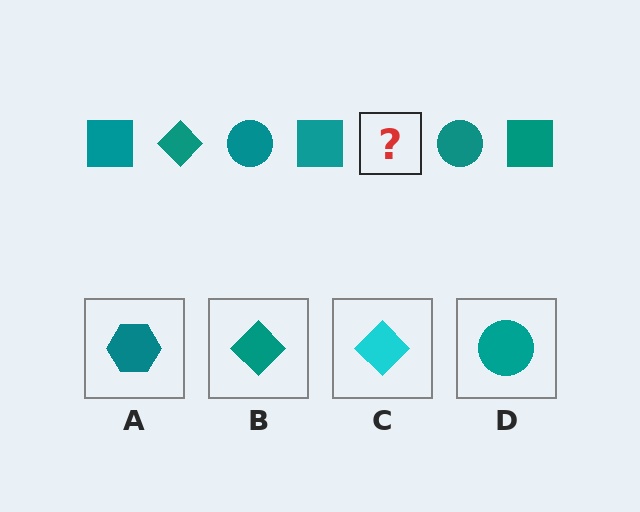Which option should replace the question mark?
Option B.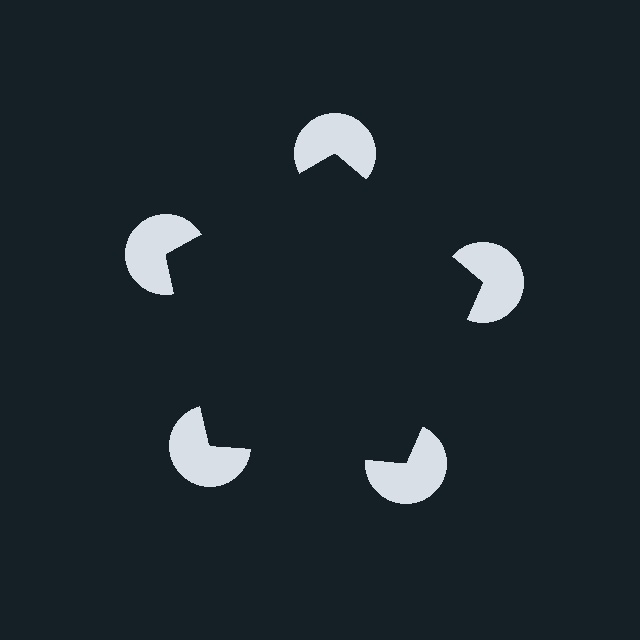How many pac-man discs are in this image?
There are 5 — one at each vertex of the illusory pentagon.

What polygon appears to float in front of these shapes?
An illusory pentagon — its edges are inferred from the aligned wedge cuts in the pac-man discs, not physically drawn.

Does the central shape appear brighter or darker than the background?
It typically appears slightly darker than the background, even though no actual brightness change is drawn.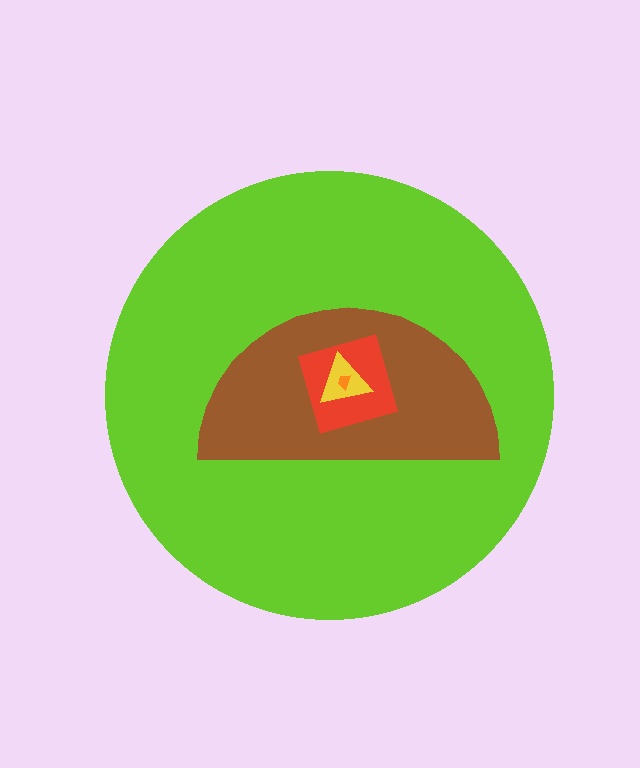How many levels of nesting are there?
5.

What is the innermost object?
The orange trapezoid.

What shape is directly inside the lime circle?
The brown semicircle.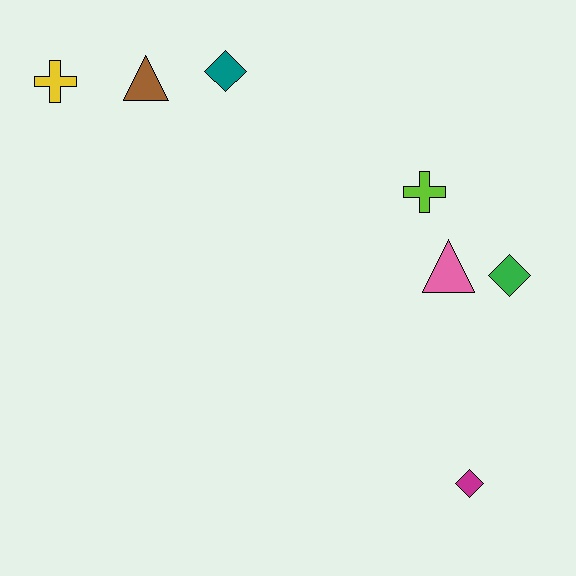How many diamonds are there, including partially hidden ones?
There are 3 diamonds.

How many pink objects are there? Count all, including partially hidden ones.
There is 1 pink object.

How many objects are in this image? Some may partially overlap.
There are 7 objects.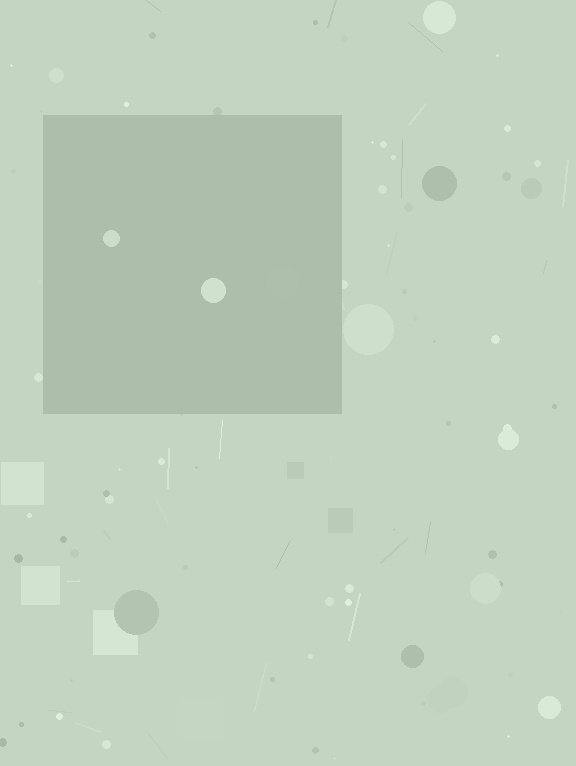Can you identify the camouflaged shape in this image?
The camouflaged shape is a square.